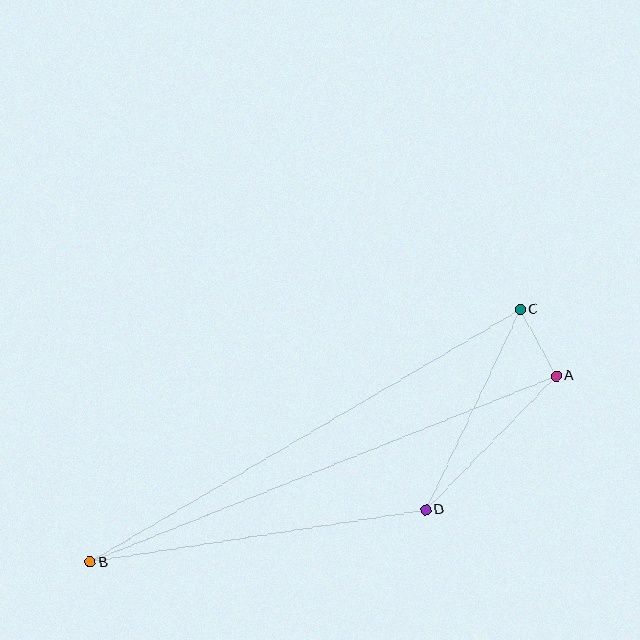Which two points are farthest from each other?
Points A and B are farthest from each other.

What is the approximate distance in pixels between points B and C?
The distance between B and C is approximately 499 pixels.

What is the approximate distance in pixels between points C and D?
The distance between C and D is approximately 222 pixels.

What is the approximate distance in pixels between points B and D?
The distance between B and D is approximately 340 pixels.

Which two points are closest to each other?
Points A and C are closest to each other.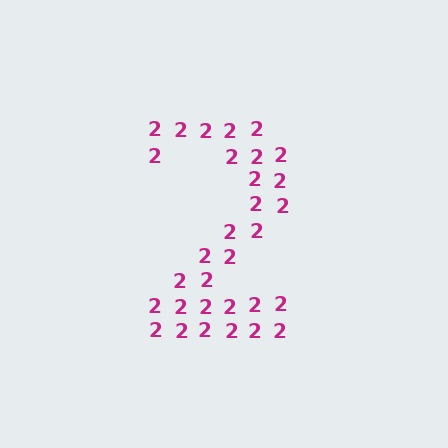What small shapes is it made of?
It is made of small digit 2's.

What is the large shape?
The large shape is the digit 2.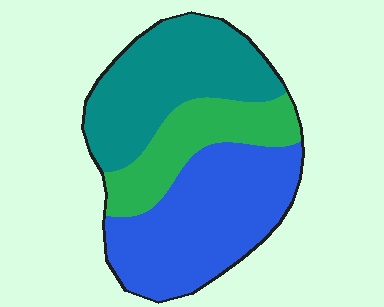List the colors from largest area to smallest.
From largest to smallest: blue, teal, green.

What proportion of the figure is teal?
Teal covers around 35% of the figure.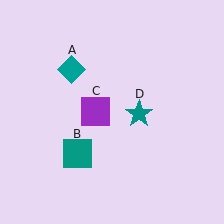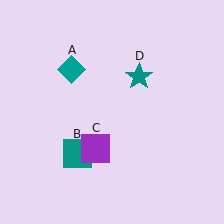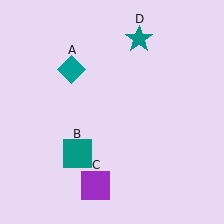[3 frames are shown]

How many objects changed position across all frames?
2 objects changed position: purple square (object C), teal star (object D).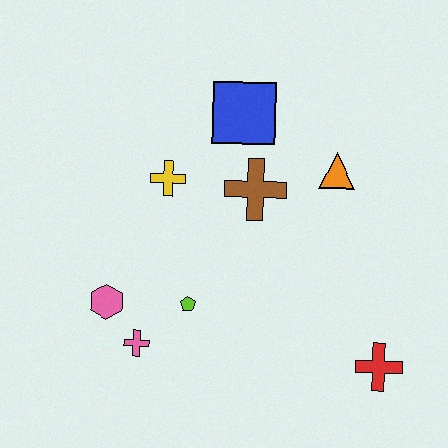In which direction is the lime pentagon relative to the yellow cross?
The lime pentagon is below the yellow cross.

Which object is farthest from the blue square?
The red cross is farthest from the blue square.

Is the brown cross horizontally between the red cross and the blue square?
Yes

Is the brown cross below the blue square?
Yes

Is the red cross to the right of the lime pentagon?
Yes